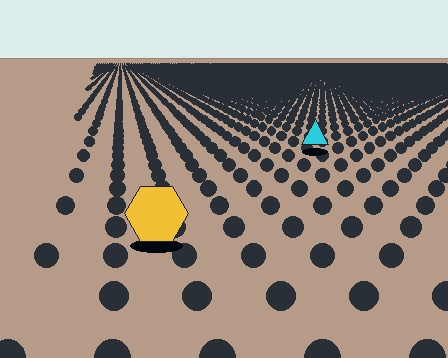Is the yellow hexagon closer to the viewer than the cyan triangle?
Yes. The yellow hexagon is closer — you can tell from the texture gradient: the ground texture is coarser near it.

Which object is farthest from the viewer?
The cyan triangle is farthest from the viewer. It appears smaller and the ground texture around it is denser.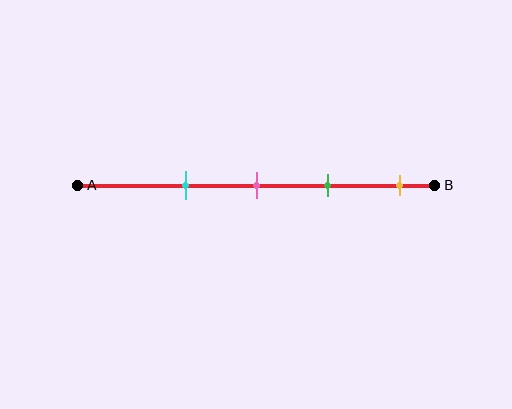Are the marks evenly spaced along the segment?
Yes, the marks are approximately evenly spaced.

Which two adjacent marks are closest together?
The pink and green marks are the closest adjacent pair.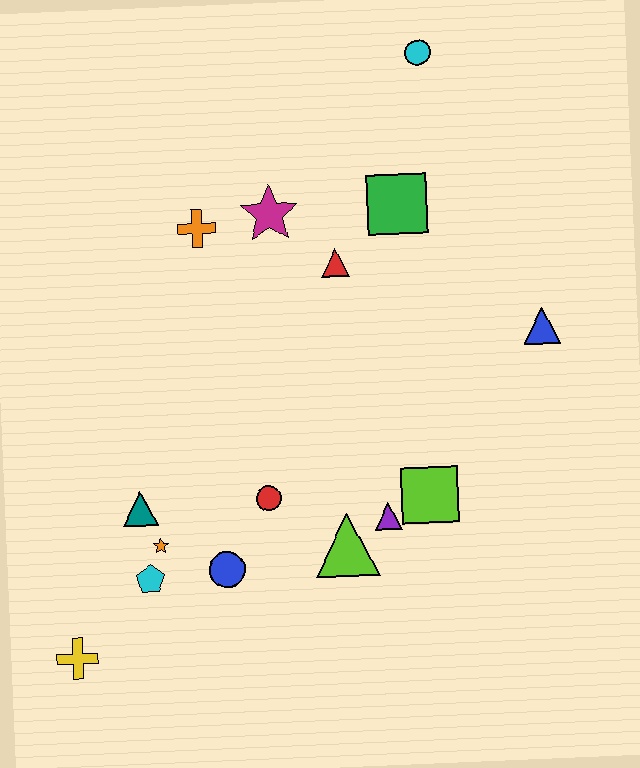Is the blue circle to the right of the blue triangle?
No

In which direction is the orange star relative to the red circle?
The orange star is to the left of the red circle.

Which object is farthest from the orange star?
The cyan circle is farthest from the orange star.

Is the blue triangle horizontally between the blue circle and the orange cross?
No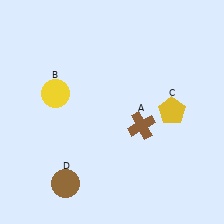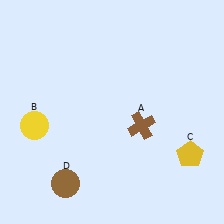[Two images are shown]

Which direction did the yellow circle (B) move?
The yellow circle (B) moved down.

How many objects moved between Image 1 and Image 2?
2 objects moved between the two images.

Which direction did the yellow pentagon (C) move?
The yellow pentagon (C) moved down.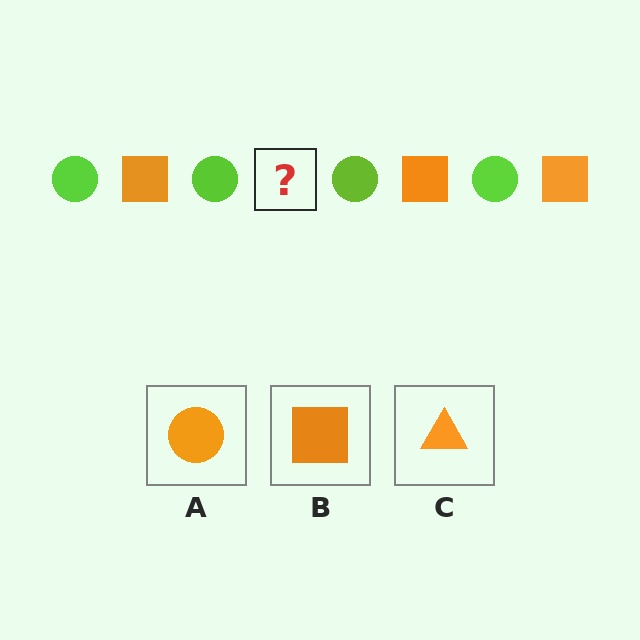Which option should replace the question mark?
Option B.